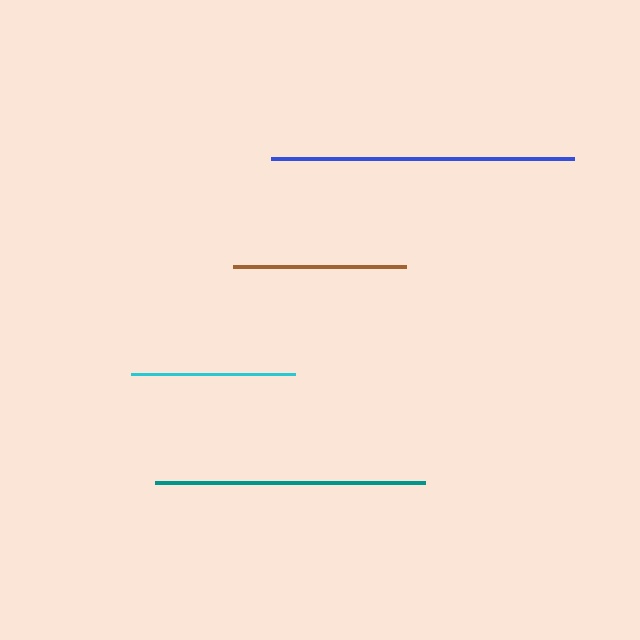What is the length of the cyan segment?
The cyan segment is approximately 164 pixels long.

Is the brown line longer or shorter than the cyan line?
The brown line is longer than the cyan line.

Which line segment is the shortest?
The cyan line is the shortest at approximately 164 pixels.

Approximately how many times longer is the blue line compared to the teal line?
The blue line is approximately 1.1 times the length of the teal line.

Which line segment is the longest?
The blue line is the longest at approximately 303 pixels.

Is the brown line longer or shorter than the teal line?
The teal line is longer than the brown line.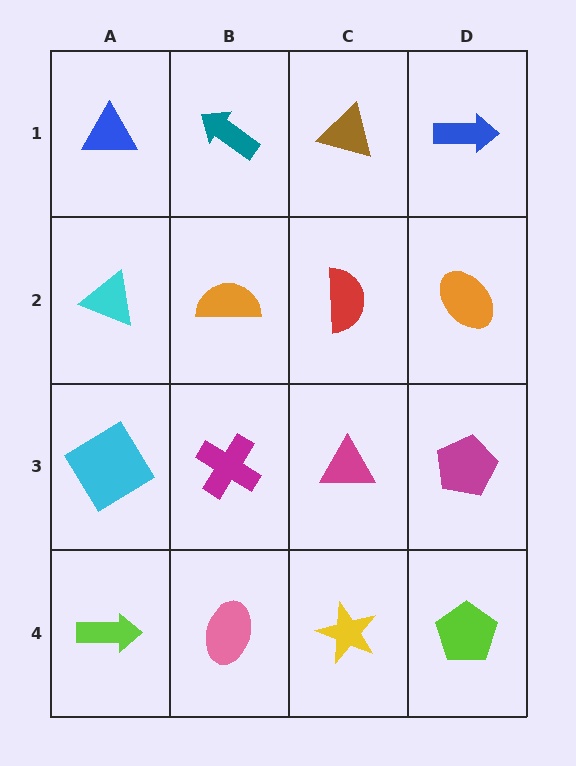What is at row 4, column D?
A lime pentagon.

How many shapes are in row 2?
4 shapes.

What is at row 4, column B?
A pink ellipse.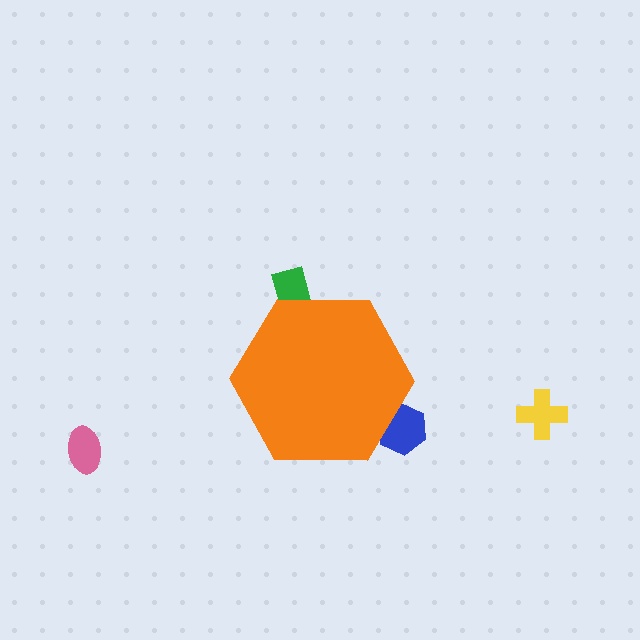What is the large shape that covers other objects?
An orange hexagon.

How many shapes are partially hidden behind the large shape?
2 shapes are partially hidden.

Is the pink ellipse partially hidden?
No, the pink ellipse is fully visible.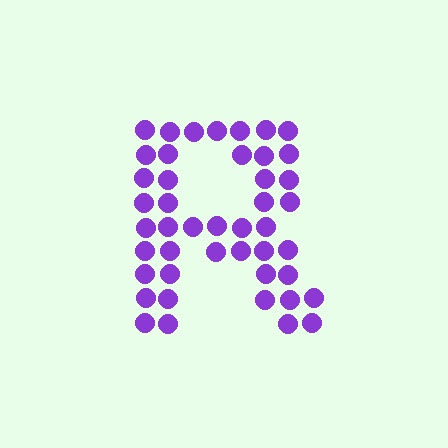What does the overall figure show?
The overall figure shows the letter R.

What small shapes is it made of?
It is made of small circles.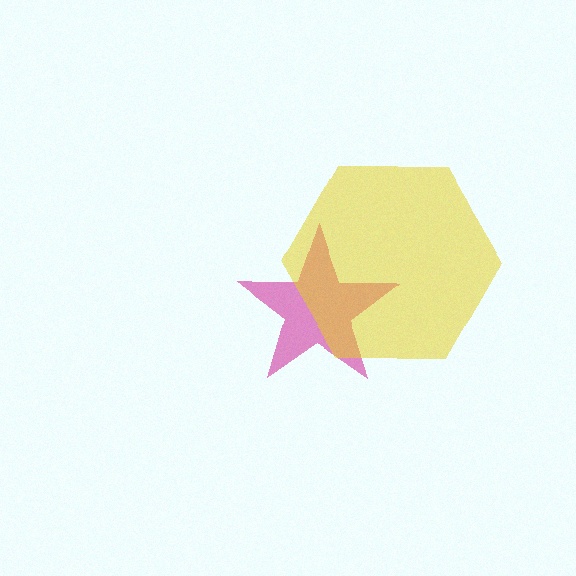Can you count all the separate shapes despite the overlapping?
Yes, there are 2 separate shapes.